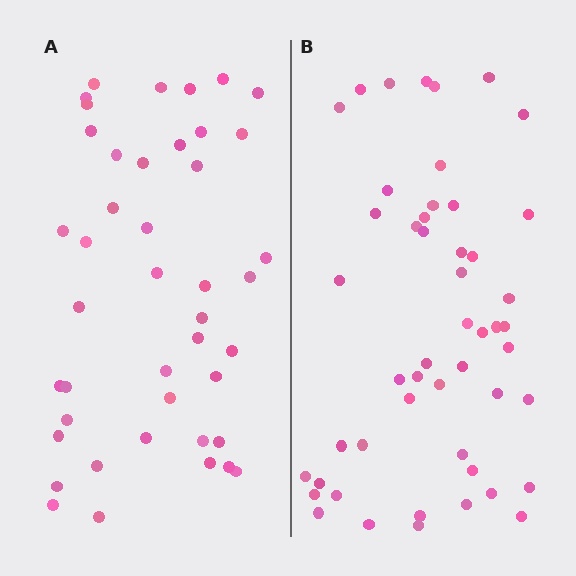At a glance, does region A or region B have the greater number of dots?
Region B (the right region) has more dots.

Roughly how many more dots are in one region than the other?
Region B has roughly 8 or so more dots than region A.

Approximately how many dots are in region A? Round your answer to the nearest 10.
About 40 dots. (The exact count is 43, which rounds to 40.)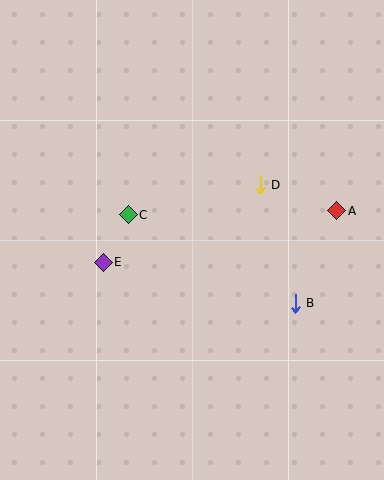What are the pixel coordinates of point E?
Point E is at (103, 262).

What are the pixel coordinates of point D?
Point D is at (260, 185).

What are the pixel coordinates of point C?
Point C is at (128, 215).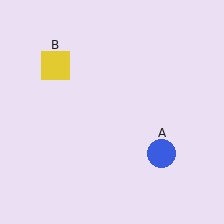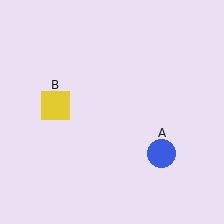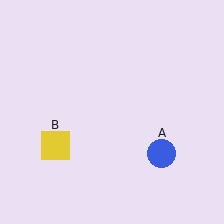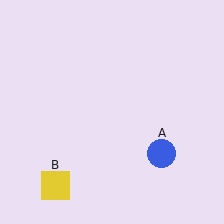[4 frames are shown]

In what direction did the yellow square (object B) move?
The yellow square (object B) moved down.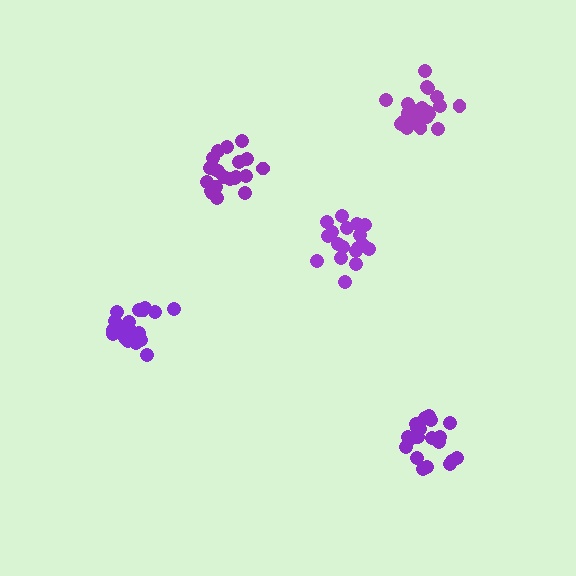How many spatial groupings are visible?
There are 5 spatial groupings.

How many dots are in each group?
Group 1: 19 dots, Group 2: 20 dots, Group 3: 21 dots, Group 4: 21 dots, Group 5: 21 dots (102 total).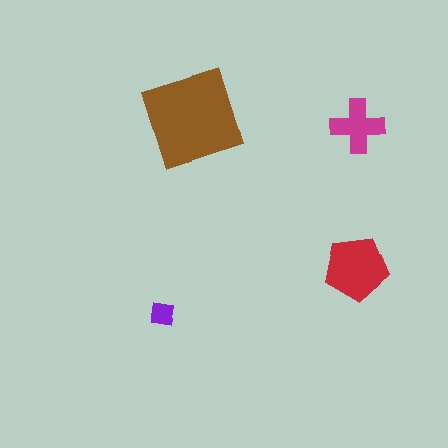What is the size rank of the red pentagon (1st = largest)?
2nd.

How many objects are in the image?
There are 4 objects in the image.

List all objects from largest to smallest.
The brown square, the red pentagon, the magenta cross, the purple square.